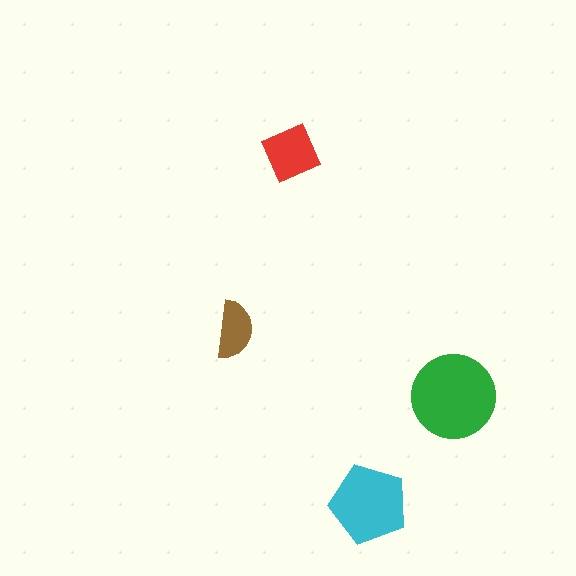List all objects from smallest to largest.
The brown semicircle, the red square, the cyan pentagon, the green circle.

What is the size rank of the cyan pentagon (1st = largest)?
2nd.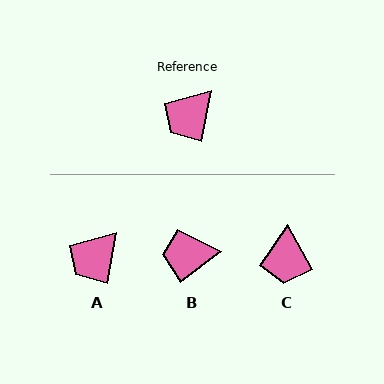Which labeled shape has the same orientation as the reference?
A.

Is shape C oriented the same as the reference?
No, it is off by about 41 degrees.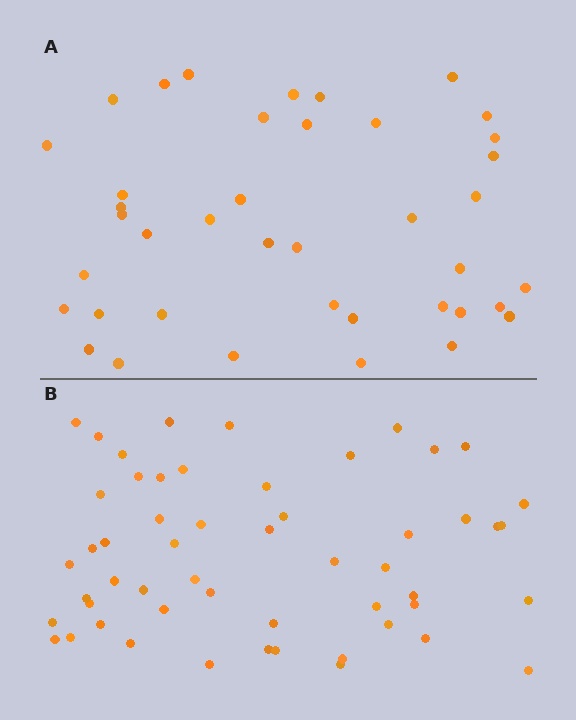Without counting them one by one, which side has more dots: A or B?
Region B (the bottom region) has more dots.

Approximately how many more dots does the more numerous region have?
Region B has approximately 15 more dots than region A.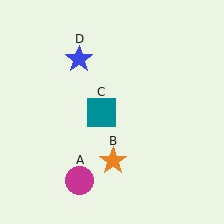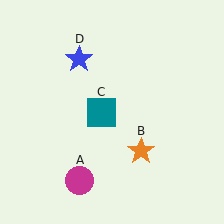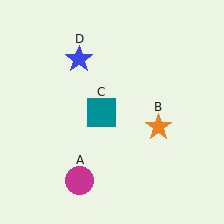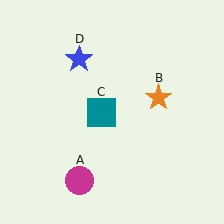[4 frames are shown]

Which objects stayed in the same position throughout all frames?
Magenta circle (object A) and teal square (object C) and blue star (object D) remained stationary.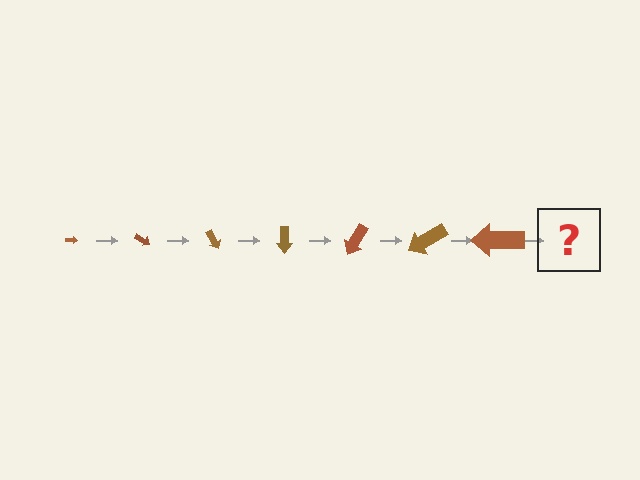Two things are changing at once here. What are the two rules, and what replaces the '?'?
The two rules are that the arrow grows larger each step and it rotates 30 degrees each step. The '?' should be an arrow, larger than the previous one and rotated 210 degrees from the start.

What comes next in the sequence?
The next element should be an arrow, larger than the previous one and rotated 210 degrees from the start.